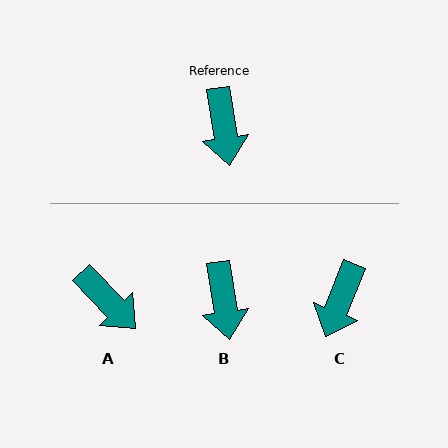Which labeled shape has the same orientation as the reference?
B.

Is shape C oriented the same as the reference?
No, it is off by about 30 degrees.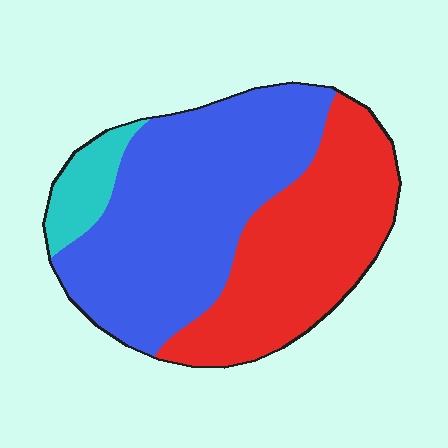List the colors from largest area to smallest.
From largest to smallest: blue, red, cyan.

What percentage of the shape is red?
Red covers around 40% of the shape.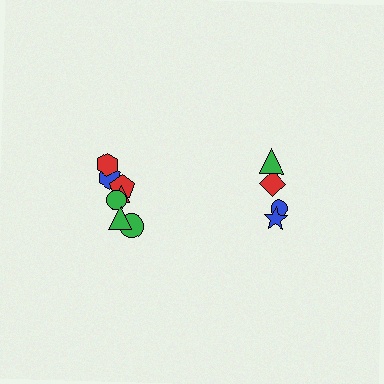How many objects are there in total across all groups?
There are 11 objects.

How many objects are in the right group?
There are 4 objects.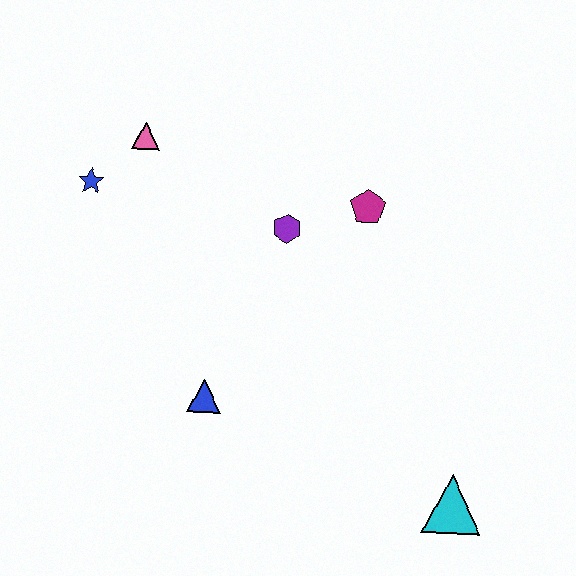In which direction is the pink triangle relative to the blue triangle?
The pink triangle is above the blue triangle.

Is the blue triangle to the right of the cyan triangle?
No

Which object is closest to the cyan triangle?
The blue triangle is closest to the cyan triangle.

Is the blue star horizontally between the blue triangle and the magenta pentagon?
No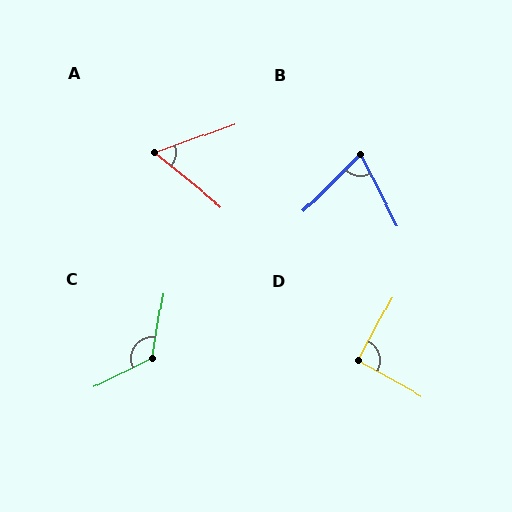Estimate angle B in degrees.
Approximately 72 degrees.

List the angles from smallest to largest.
A (59°), B (72°), D (91°), C (126°).